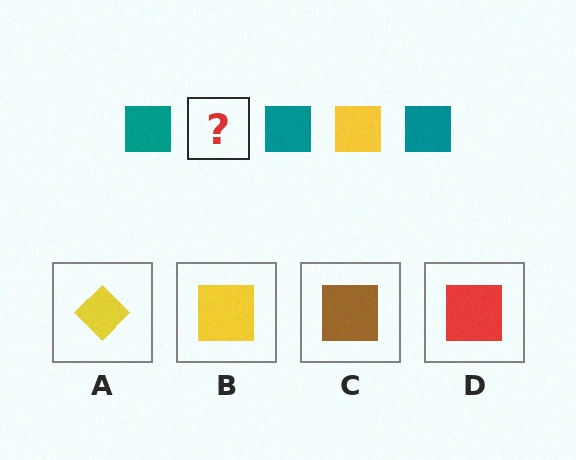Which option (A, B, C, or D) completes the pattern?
B.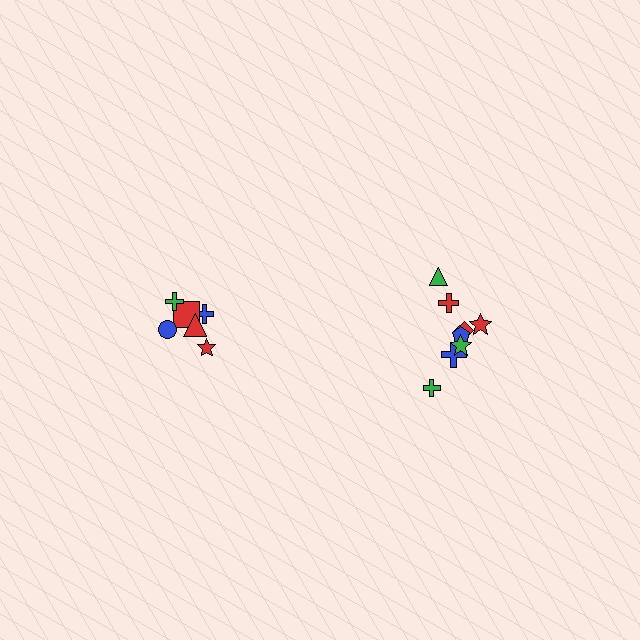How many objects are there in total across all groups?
There are 14 objects.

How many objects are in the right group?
There are 8 objects.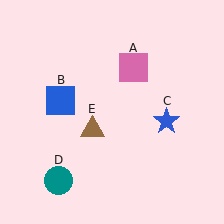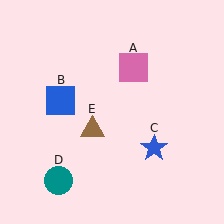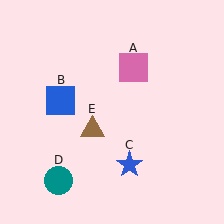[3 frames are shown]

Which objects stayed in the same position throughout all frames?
Pink square (object A) and blue square (object B) and teal circle (object D) and brown triangle (object E) remained stationary.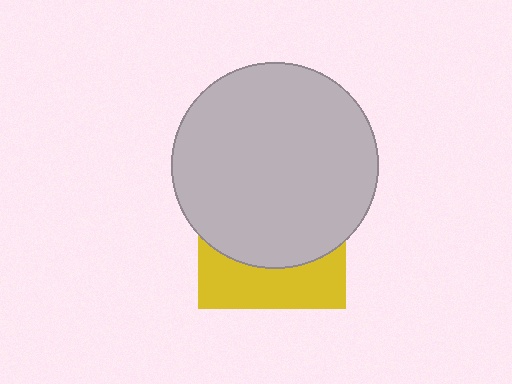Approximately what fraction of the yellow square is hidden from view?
Roughly 66% of the yellow square is hidden behind the light gray circle.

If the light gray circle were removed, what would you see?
You would see the complete yellow square.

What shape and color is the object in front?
The object in front is a light gray circle.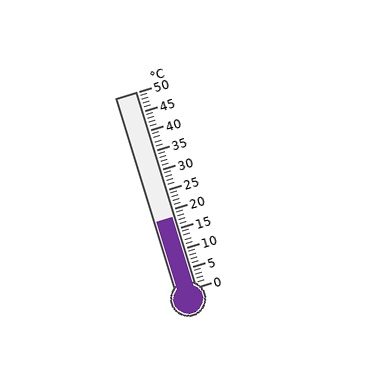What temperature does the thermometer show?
The thermometer shows approximately 18°C.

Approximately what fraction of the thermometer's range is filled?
The thermometer is filled to approximately 35% of its range.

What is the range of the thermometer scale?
The thermometer scale ranges from 0°C to 50°C.